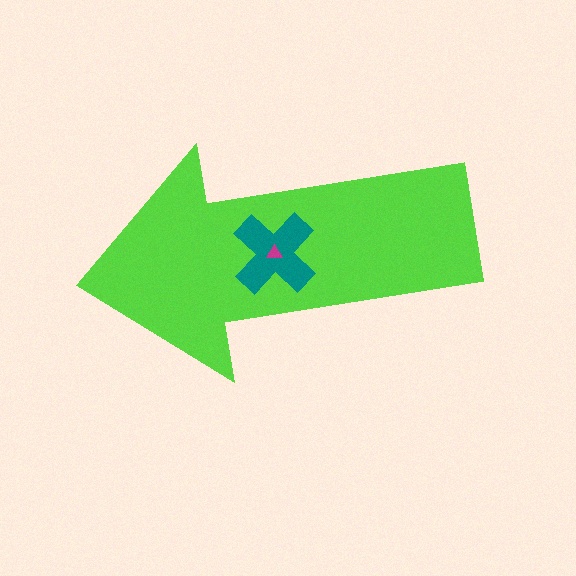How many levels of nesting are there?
3.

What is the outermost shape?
The lime arrow.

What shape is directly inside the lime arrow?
The teal cross.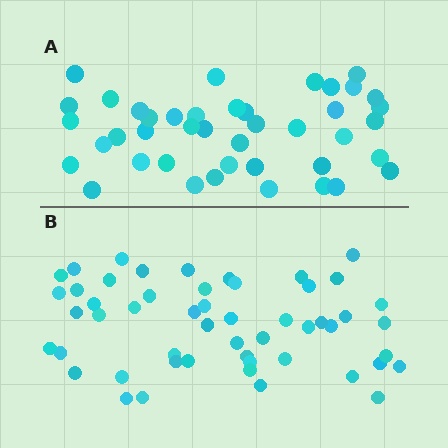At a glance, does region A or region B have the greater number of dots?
Region B (the bottom region) has more dots.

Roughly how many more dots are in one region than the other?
Region B has roughly 10 or so more dots than region A.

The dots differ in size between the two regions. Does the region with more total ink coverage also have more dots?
No. Region A has more total ink coverage because its dots are larger, but region B actually contains more individual dots. Total area can be misleading — the number of items is what matters here.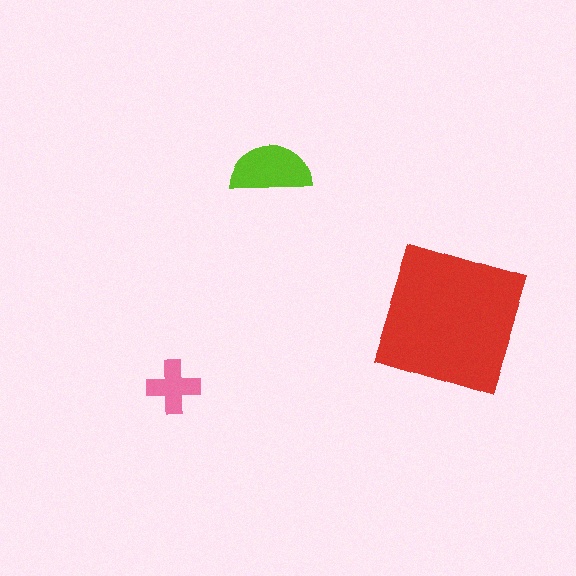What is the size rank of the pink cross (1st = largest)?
3rd.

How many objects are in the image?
There are 3 objects in the image.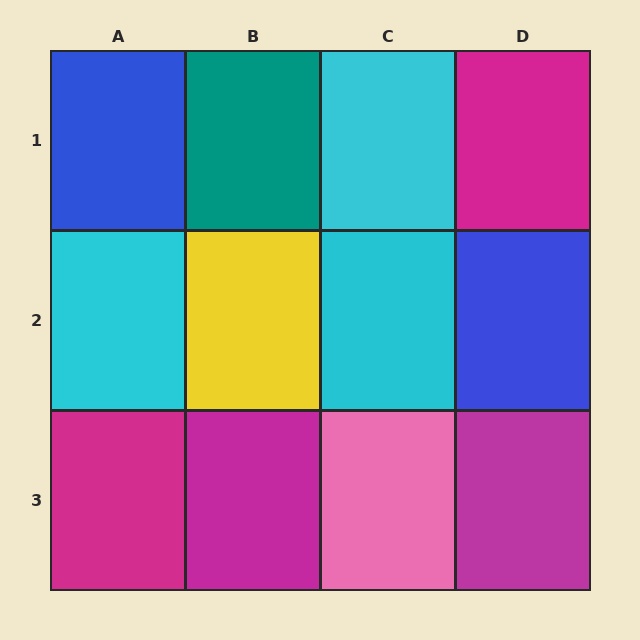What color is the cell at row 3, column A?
Magenta.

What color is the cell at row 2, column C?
Cyan.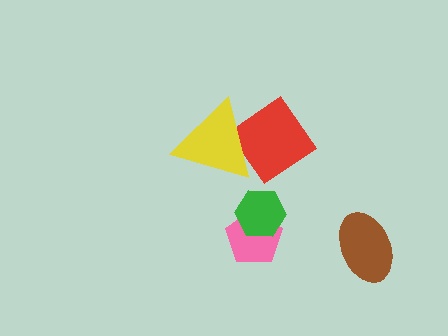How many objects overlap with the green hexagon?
1 object overlaps with the green hexagon.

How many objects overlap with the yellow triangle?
1 object overlaps with the yellow triangle.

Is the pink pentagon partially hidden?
Yes, it is partially covered by another shape.